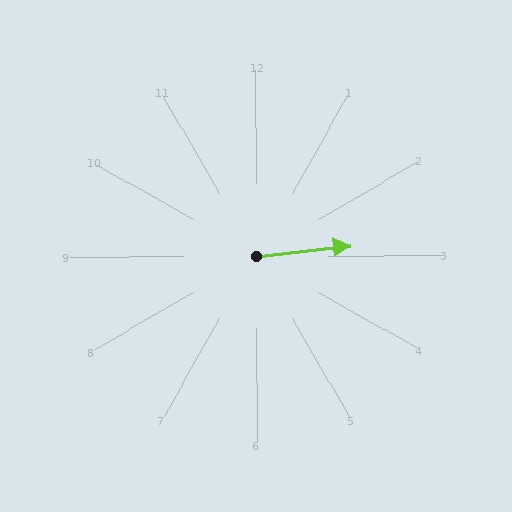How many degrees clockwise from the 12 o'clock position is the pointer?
Approximately 84 degrees.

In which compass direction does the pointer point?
East.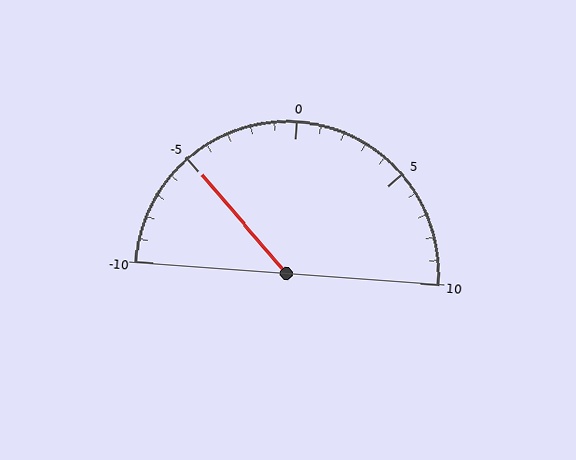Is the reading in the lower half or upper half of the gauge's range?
The reading is in the lower half of the range (-10 to 10).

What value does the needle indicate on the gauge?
The needle indicates approximately -5.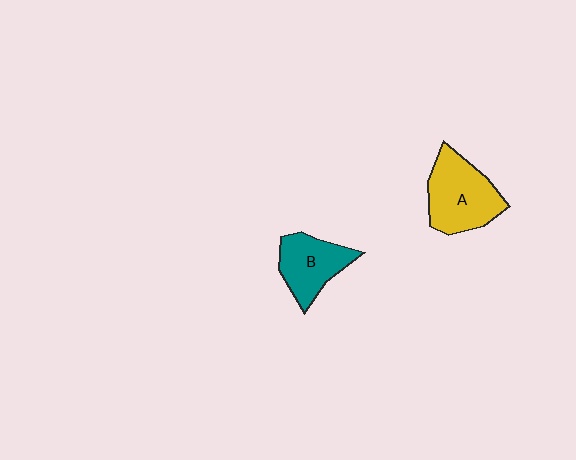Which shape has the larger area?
Shape A (yellow).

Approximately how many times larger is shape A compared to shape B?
Approximately 1.3 times.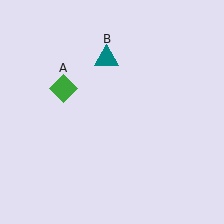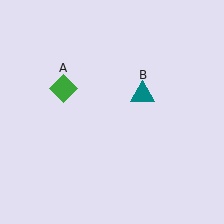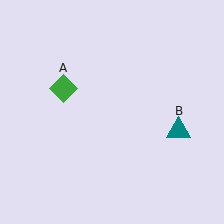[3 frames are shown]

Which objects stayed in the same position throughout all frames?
Green diamond (object A) remained stationary.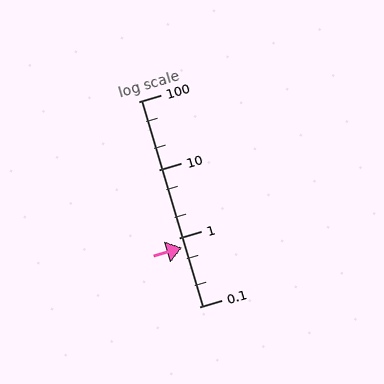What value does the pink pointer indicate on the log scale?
The pointer indicates approximately 0.73.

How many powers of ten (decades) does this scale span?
The scale spans 3 decades, from 0.1 to 100.